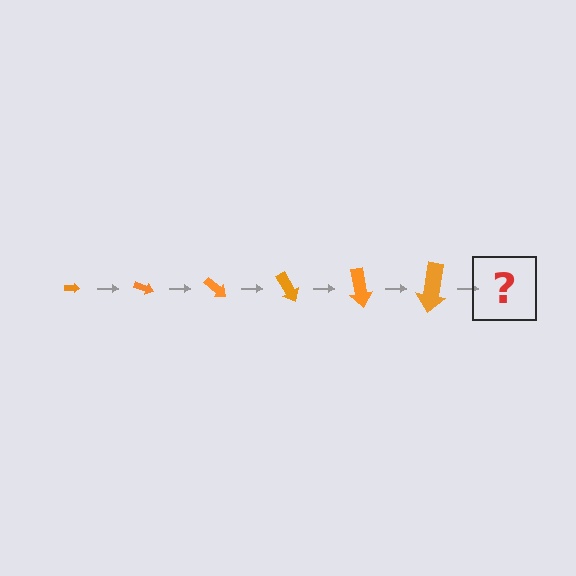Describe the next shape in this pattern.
It should be an arrow, larger than the previous one and rotated 120 degrees from the start.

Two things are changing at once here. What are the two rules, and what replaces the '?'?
The two rules are that the arrow grows larger each step and it rotates 20 degrees each step. The '?' should be an arrow, larger than the previous one and rotated 120 degrees from the start.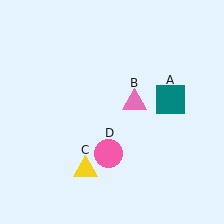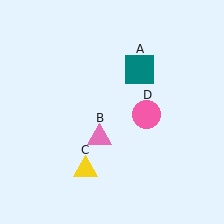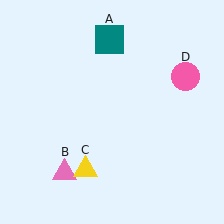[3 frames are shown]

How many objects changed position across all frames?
3 objects changed position: teal square (object A), pink triangle (object B), pink circle (object D).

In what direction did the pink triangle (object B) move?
The pink triangle (object B) moved down and to the left.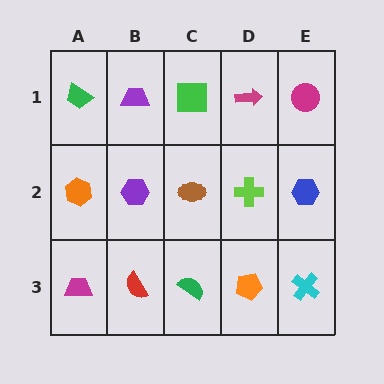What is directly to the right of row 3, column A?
A red semicircle.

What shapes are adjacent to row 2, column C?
A green square (row 1, column C), a green semicircle (row 3, column C), a purple hexagon (row 2, column B), a lime cross (row 2, column D).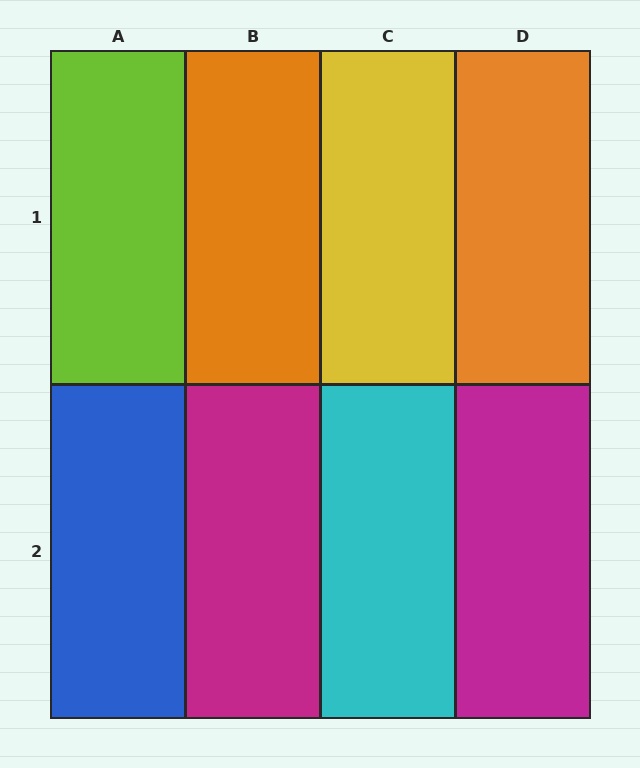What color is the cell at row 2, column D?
Magenta.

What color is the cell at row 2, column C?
Cyan.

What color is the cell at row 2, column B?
Magenta.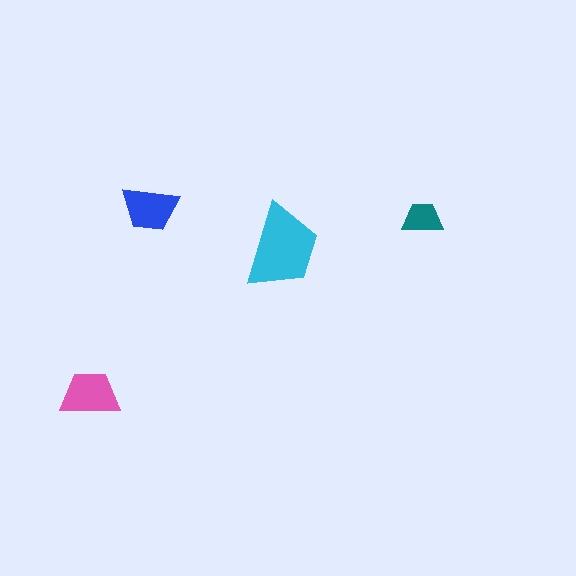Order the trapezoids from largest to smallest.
the cyan one, the pink one, the blue one, the teal one.